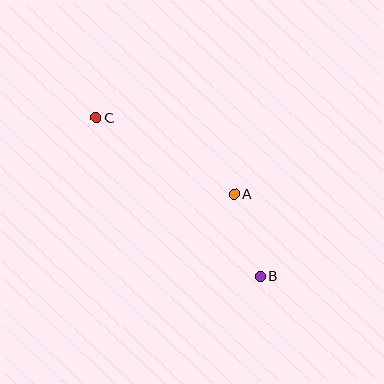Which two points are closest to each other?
Points A and B are closest to each other.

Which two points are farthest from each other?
Points B and C are farthest from each other.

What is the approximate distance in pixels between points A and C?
The distance between A and C is approximately 158 pixels.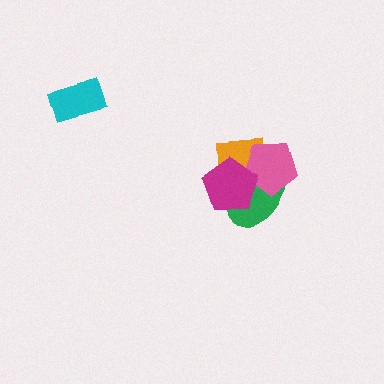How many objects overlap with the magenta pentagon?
3 objects overlap with the magenta pentagon.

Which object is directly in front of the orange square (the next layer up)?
The pink pentagon is directly in front of the orange square.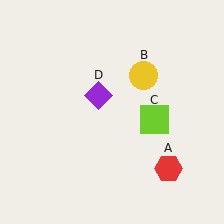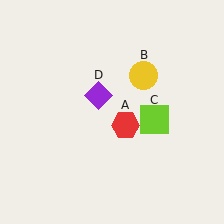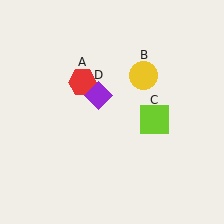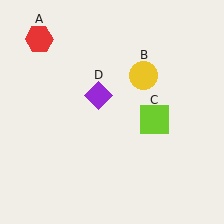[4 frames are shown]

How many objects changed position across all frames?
1 object changed position: red hexagon (object A).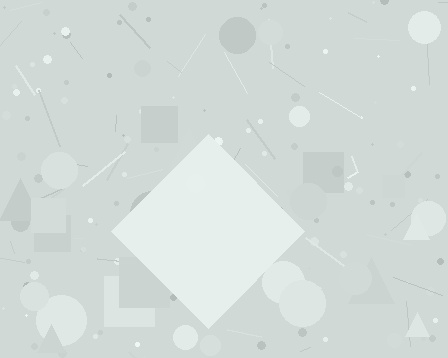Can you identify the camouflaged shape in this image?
The camouflaged shape is a diamond.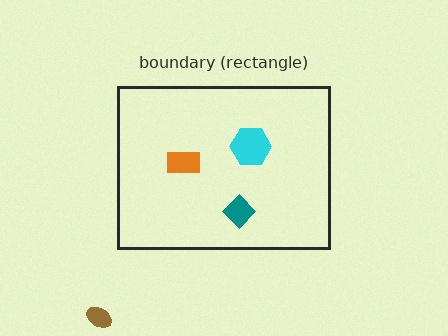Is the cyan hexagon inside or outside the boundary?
Inside.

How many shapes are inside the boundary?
3 inside, 1 outside.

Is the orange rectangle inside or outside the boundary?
Inside.